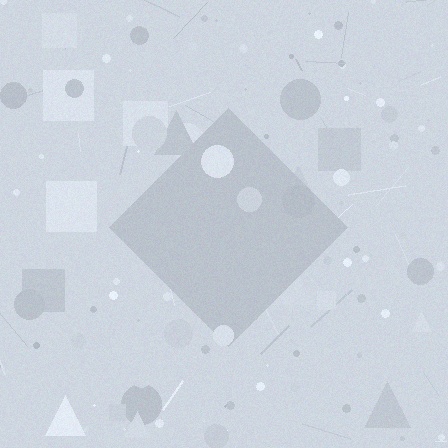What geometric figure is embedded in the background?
A diamond is embedded in the background.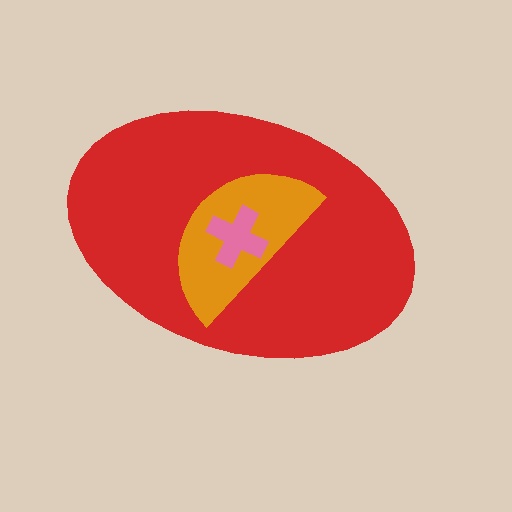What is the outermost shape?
The red ellipse.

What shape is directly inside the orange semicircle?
The pink cross.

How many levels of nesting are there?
3.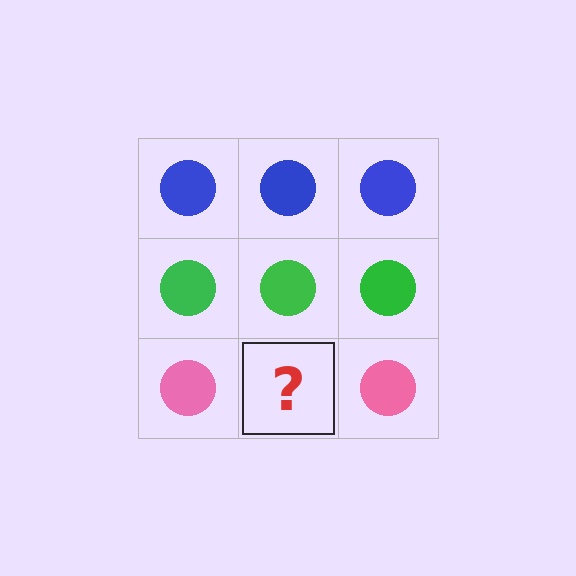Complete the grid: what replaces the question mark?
The question mark should be replaced with a pink circle.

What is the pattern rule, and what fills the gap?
The rule is that each row has a consistent color. The gap should be filled with a pink circle.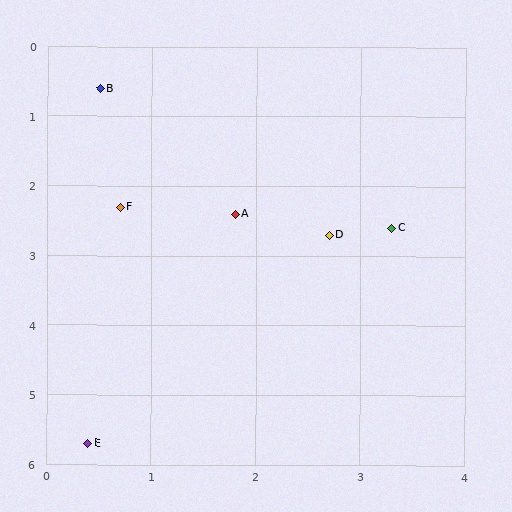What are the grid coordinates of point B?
Point B is at approximately (0.5, 0.6).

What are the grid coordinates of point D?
Point D is at approximately (2.7, 2.7).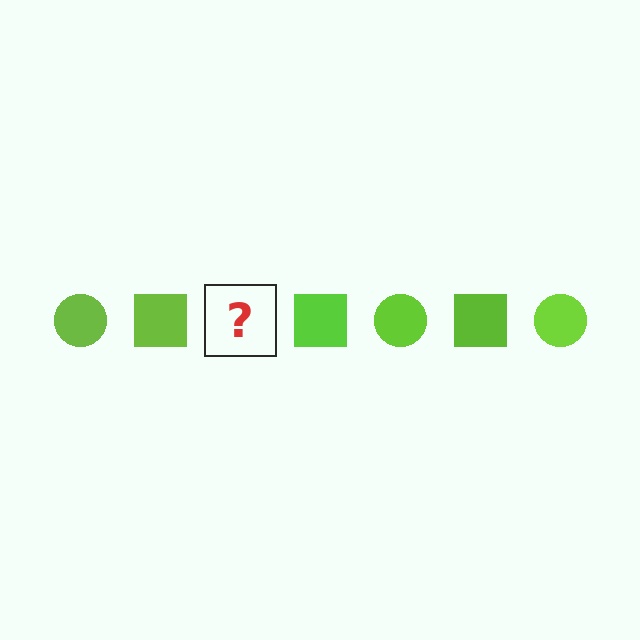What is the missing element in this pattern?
The missing element is a lime circle.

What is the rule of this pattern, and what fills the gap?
The rule is that the pattern cycles through circle, square shapes in lime. The gap should be filled with a lime circle.